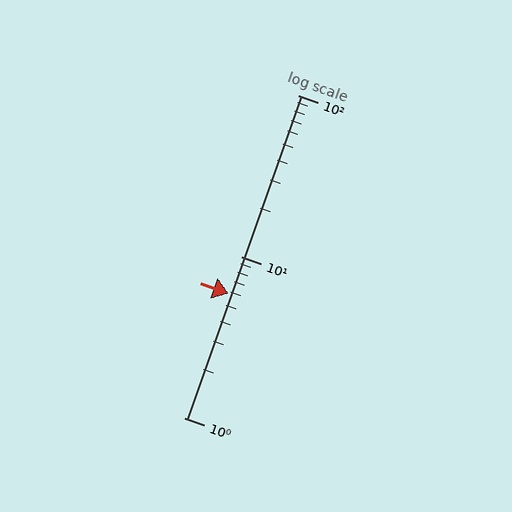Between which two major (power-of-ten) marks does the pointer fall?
The pointer is between 1 and 10.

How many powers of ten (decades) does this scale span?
The scale spans 2 decades, from 1 to 100.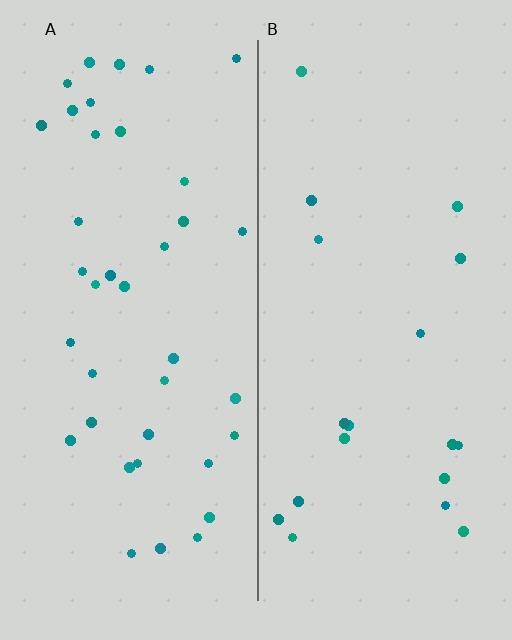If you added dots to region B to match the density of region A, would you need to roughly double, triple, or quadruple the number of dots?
Approximately double.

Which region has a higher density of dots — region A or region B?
A (the left).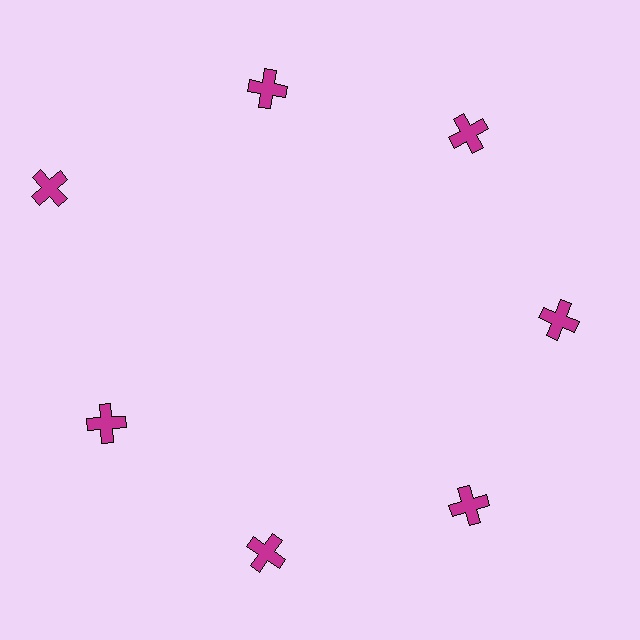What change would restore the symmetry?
The symmetry would be restored by moving it inward, back onto the ring so that all 7 crosses sit at equal angles and equal distance from the center.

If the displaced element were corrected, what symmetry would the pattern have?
It would have 7-fold rotational symmetry — the pattern would map onto itself every 51 degrees.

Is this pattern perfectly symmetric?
No. The 7 magenta crosses are arranged in a ring, but one element near the 10 o'clock position is pushed outward from the center, breaking the 7-fold rotational symmetry.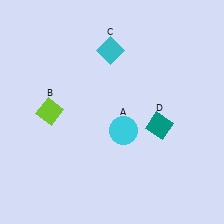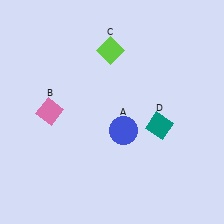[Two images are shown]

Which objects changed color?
A changed from cyan to blue. B changed from lime to pink. C changed from cyan to lime.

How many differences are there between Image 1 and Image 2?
There are 3 differences between the two images.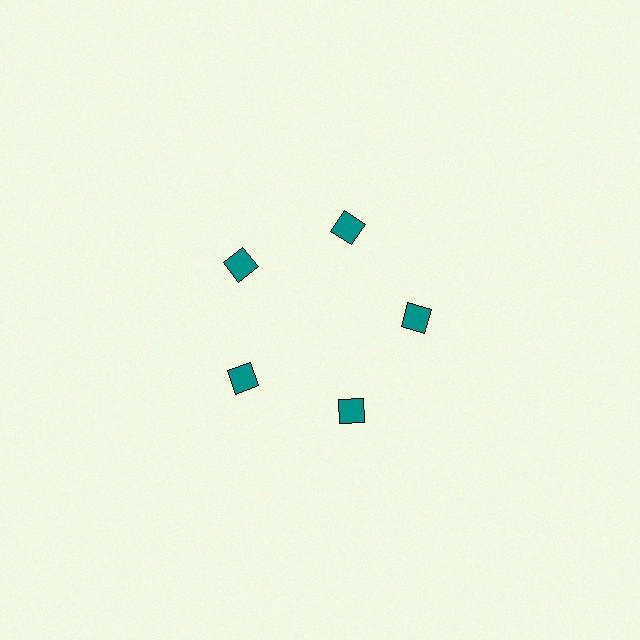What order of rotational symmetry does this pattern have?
This pattern has 5-fold rotational symmetry.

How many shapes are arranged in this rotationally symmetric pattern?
There are 5 shapes, arranged in 5 groups of 1.